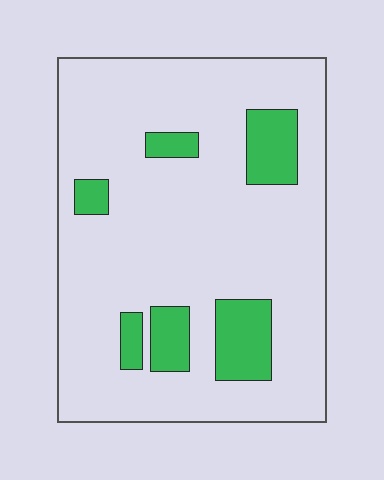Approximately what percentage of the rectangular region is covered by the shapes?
Approximately 15%.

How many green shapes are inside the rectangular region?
6.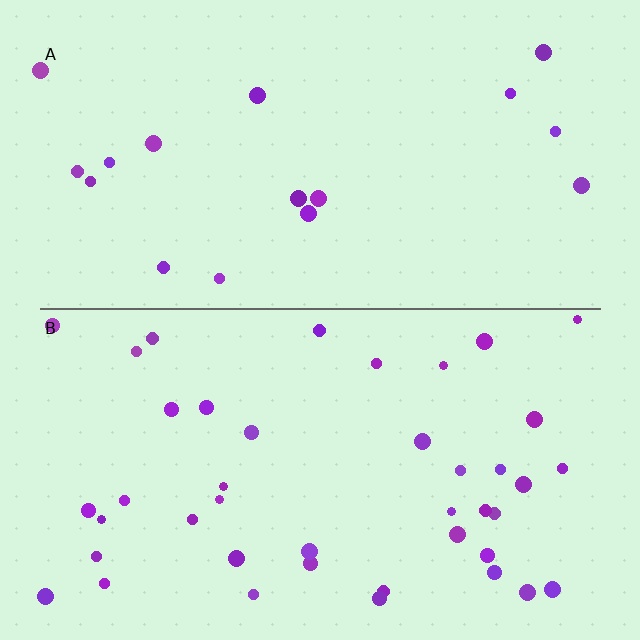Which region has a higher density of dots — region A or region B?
B (the bottom).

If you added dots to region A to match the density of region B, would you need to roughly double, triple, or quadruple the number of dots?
Approximately double.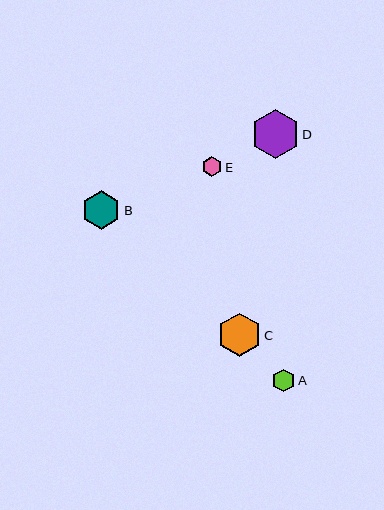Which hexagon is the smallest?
Hexagon E is the smallest with a size of approximately 20 pixels.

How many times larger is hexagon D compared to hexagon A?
Hexagon D is approximately 2.1 times the size of hexagon A.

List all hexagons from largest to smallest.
From largest to smallest: D, C, B, A, E.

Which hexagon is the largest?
Hexagon D is the largest with a size of approximately 48 pixels.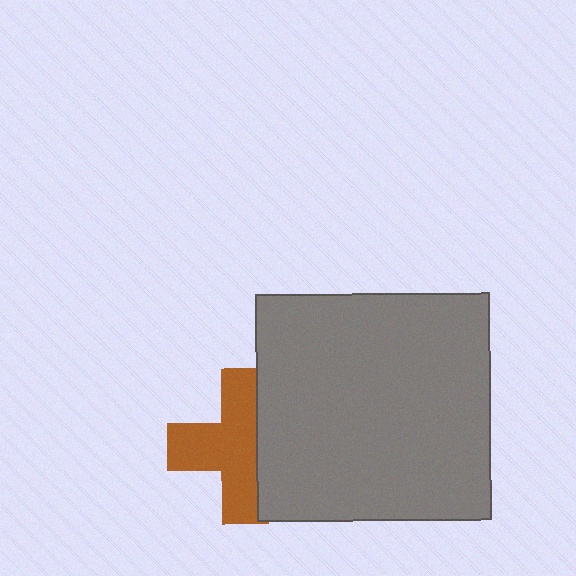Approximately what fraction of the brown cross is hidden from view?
Roughly 35% of the brown cross is hidden behind the gray rectangle.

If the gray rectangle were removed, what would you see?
You would see the complete brown cross.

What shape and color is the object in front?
The object in front is a gray rectangle.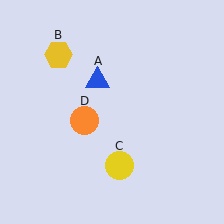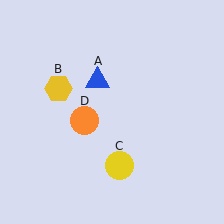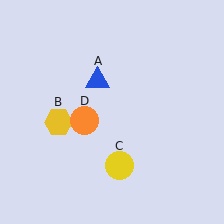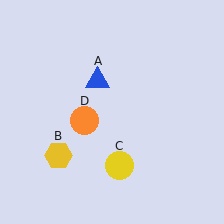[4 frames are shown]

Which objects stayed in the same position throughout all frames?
Blue triangle (object A) and yellow circle (object C) and orange circle (object D) remained stationary.